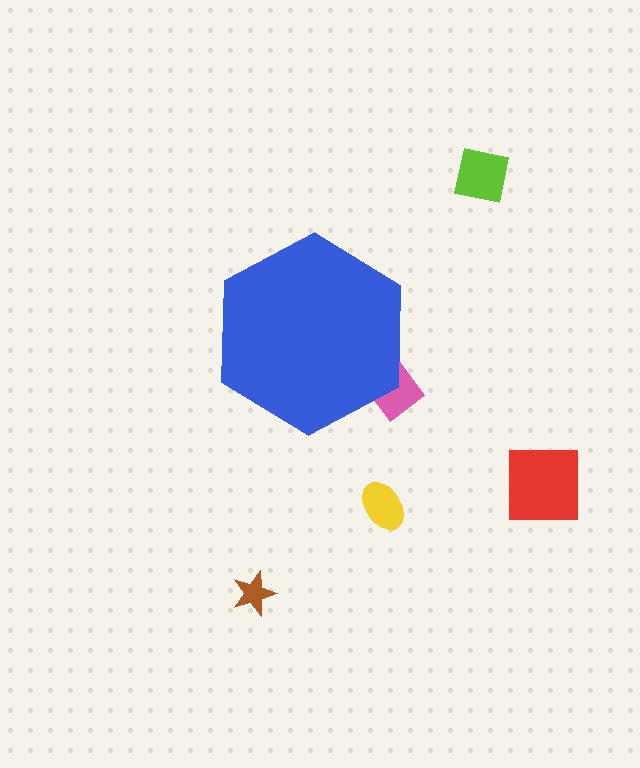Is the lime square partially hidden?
No, the lime square is fully visible.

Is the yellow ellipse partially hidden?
No, the yellow ellipse is fully visible.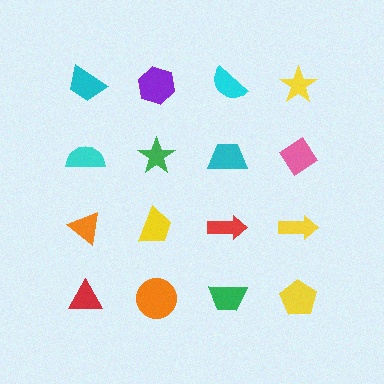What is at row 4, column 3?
A green trapezoid.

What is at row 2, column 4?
A pink diamond.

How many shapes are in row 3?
4 shapes.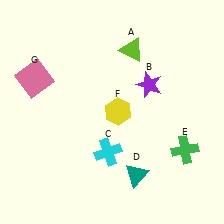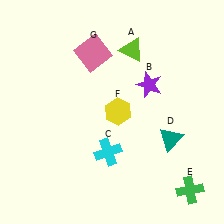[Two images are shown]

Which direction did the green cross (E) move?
The green cross (E) moved down.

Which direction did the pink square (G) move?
The pink square (G) moved right.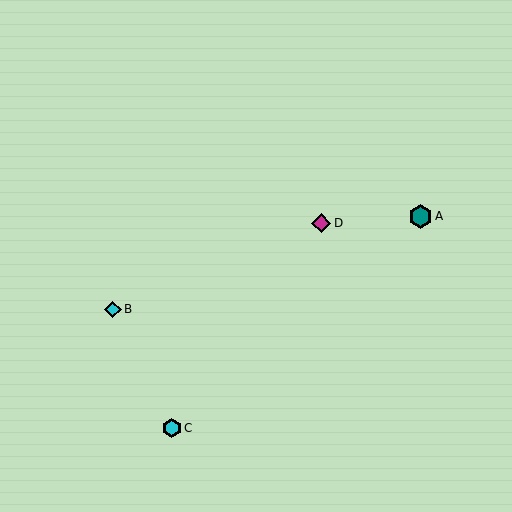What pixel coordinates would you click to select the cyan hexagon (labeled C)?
Click at (172, 428) to select the cyan hexagon C.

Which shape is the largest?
The teal hexagon (labeled A) is the largest.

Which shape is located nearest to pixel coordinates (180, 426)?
The cyan hexagon (labeled C) at (172, 428) is nearest to that location.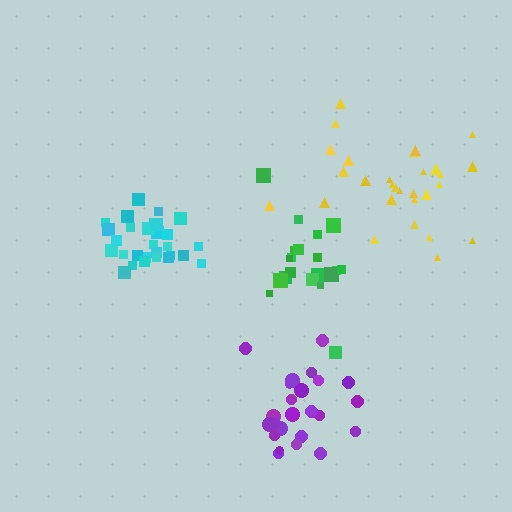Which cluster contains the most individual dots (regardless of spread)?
Yellow (30).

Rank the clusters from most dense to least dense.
cyan, green, purple, yellow.